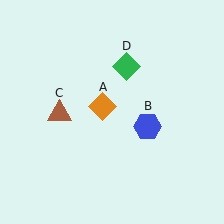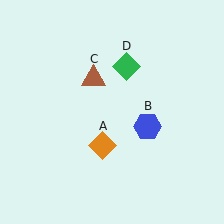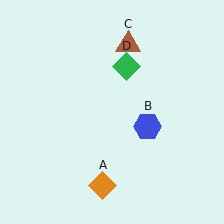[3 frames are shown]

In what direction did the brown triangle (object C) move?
The brown triangle (object C) moved up and to the right.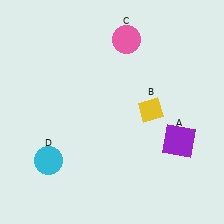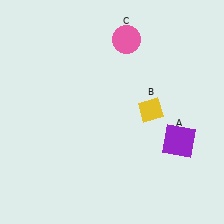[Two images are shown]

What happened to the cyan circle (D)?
The cyan circle (D) was removed in Image 2. It was in the bottom-left area of Image 1.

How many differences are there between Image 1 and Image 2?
There is 1 difference between the two images.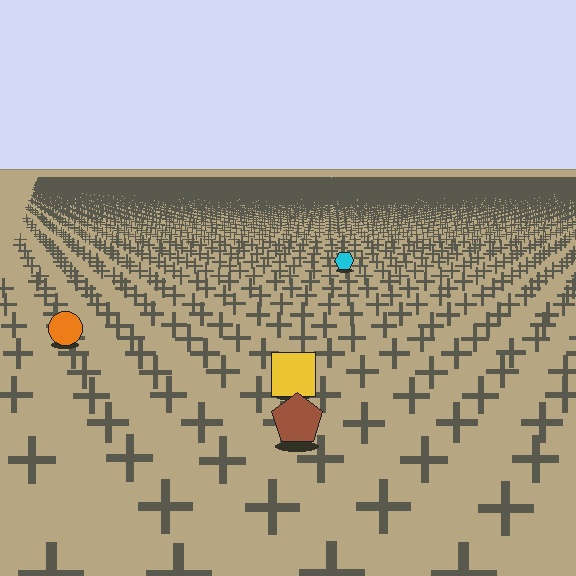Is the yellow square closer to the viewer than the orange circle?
Yes. The yellow square is closer — you can tell from the texture gradient: the ground texture is coarser near it.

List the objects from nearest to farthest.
From nearest to farthest: the brown pentagon, the yellow square, the orange circle, the cyan hexagon.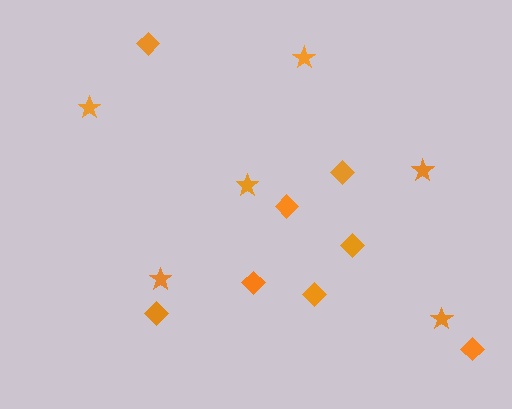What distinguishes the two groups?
There are 2 groups: one group of diamonds (8) and one group of stars (6).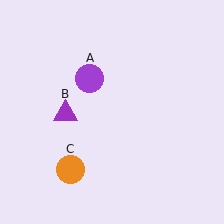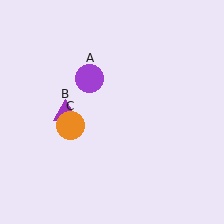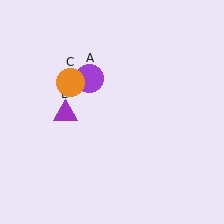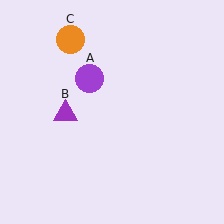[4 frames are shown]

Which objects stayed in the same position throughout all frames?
Purple circle (object A) and purple triangle (object B) remained stationary.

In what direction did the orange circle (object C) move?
The orange circle (object C) moved up.